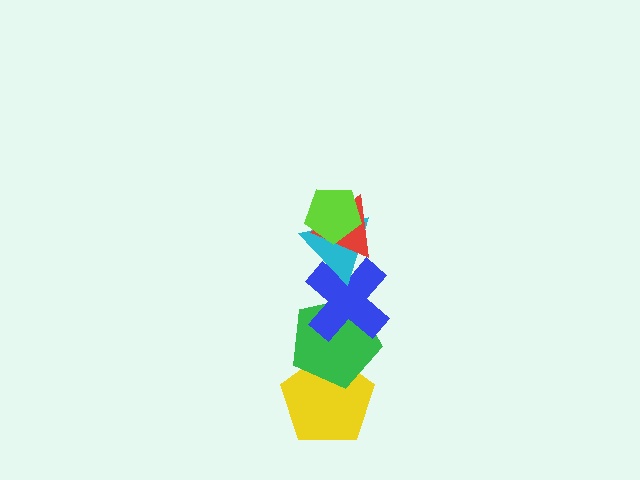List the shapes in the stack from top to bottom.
From top to bottom: the lime pentagon, the red triangle, the cyan triangle, the blue cross, the green pentagon, the yellow pentagon.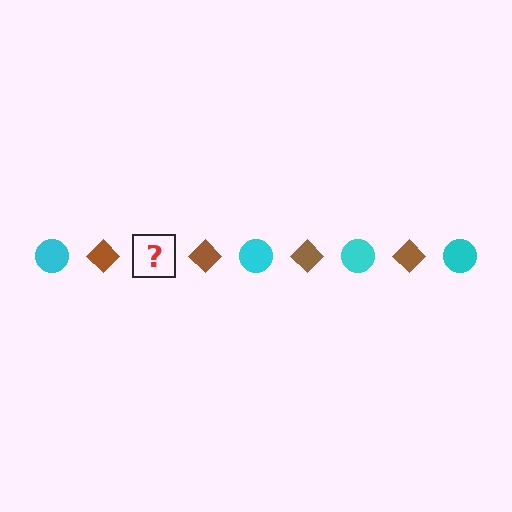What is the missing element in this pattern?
The missing element is a cyan circle.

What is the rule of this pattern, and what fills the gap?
The rule is that the pattern alternates between cyan circle and brown diamond. The gap should be filled with a cyan circle.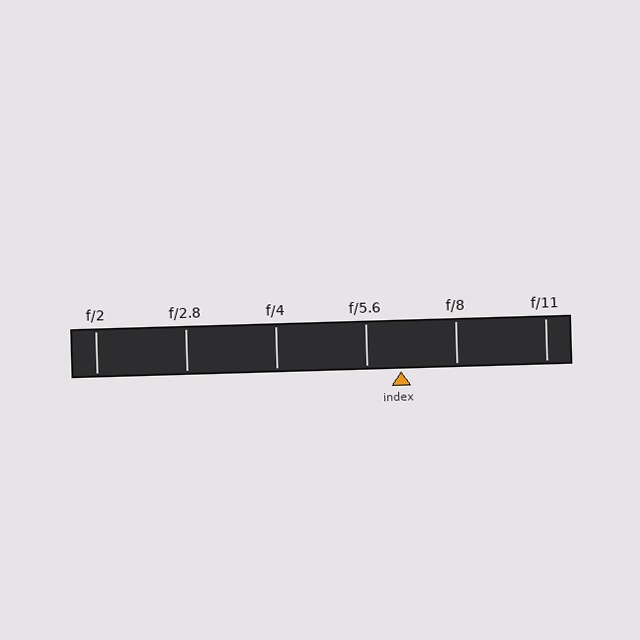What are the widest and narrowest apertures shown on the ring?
The widest aperture shown is f/2 and the narrowest is f/11.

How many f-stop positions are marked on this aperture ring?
There are 6 f-stop positions marked.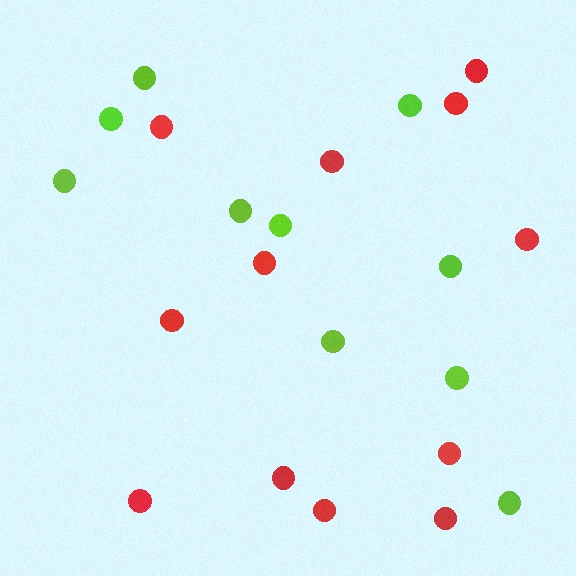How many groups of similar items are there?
There are 2 groups: one group of red circles (12) and one group of lime circles (10).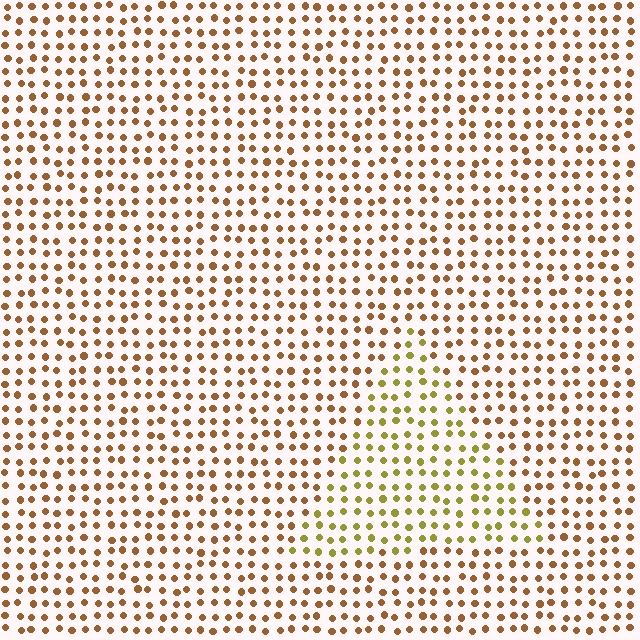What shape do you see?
I see a triangle.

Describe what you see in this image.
The image is filled with small brown elements in a uniform arrangement. A triangle-shaped region is visible where the elements are tinted to a slightly different hue, forming a subtle color boundary.